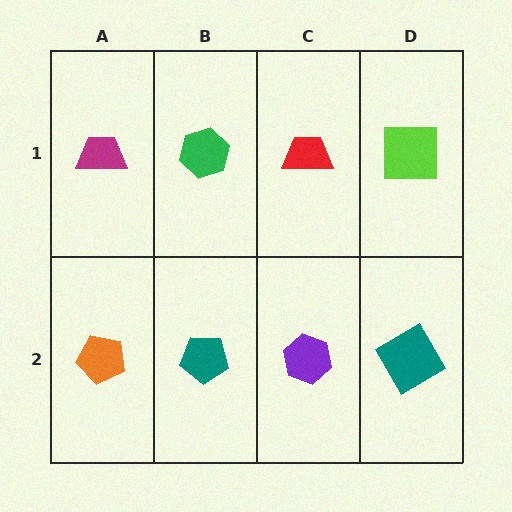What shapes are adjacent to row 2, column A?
A magenta trapezoid (row 1, column A), a teal pentagon (row 2, column B).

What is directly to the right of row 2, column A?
A teal pentagon.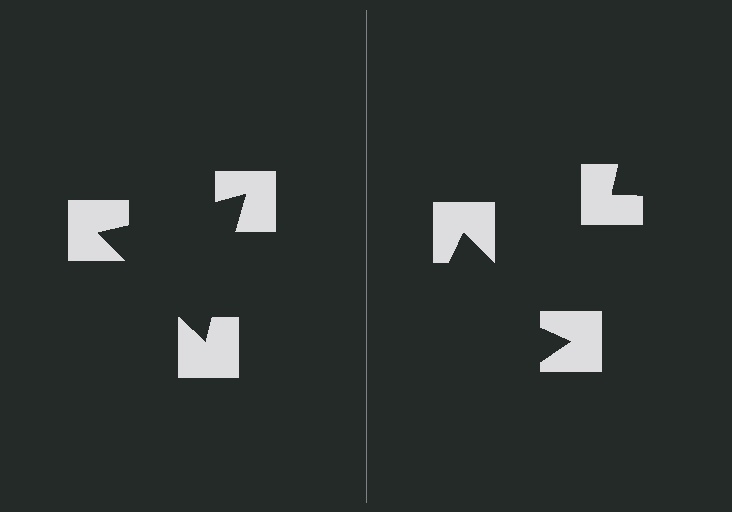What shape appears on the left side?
An illusory triangle.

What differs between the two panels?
The notched squares are positioned identically on both sides; only the wedge orientations differ. On the left they align to a triangle; on the right they are misaligned.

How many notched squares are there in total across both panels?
6 — 3 on each side.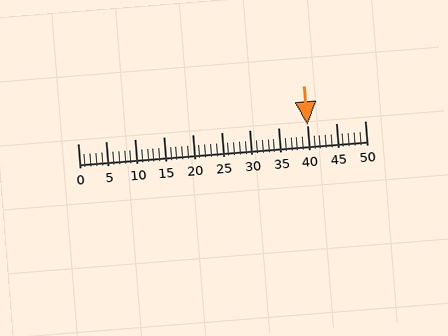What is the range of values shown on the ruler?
The ruler shows values from 0 to 50.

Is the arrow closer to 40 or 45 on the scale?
The arrow is closer to 40.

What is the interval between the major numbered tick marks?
The major tick marks are spaced 5 units apart.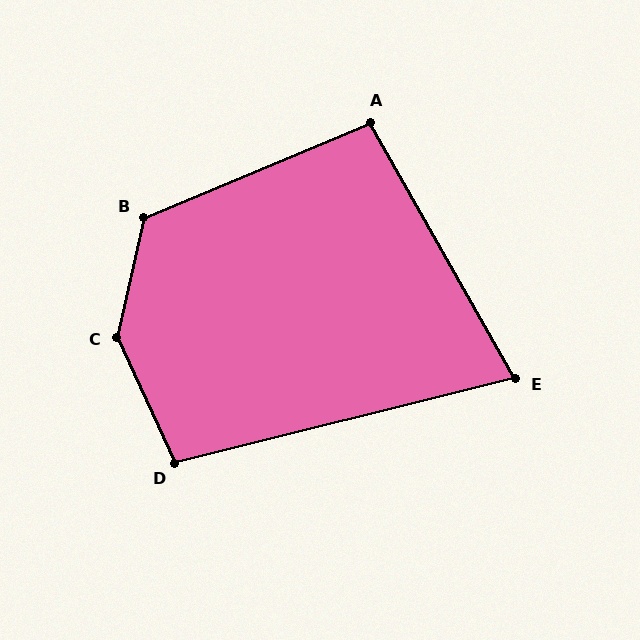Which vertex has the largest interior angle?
C, at approximately 143 degrees.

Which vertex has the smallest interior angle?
E, at approximately 74 degrees.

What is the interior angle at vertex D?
Approximately 101 degrees (obtuse).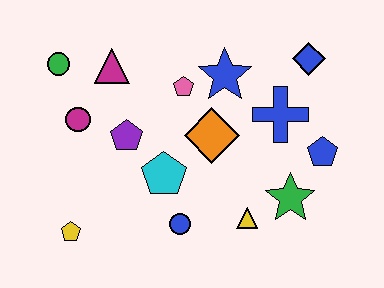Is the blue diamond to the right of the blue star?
Yes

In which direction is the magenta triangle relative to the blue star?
The magenta triangle is to the left of the blue star.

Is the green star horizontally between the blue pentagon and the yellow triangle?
Yes